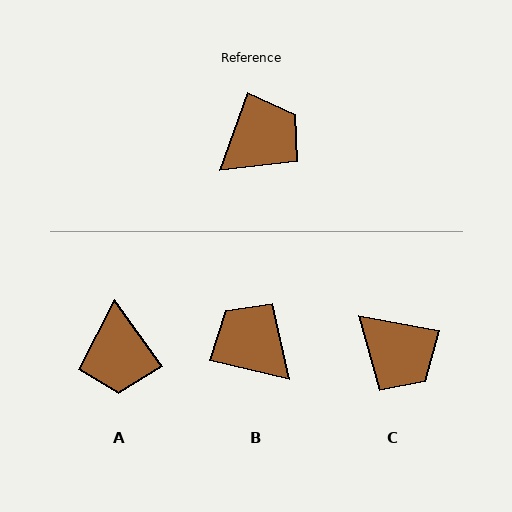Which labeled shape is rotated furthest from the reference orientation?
A, about 124 degrees away.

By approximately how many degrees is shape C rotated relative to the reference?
Approximately 81 degrees clockwise.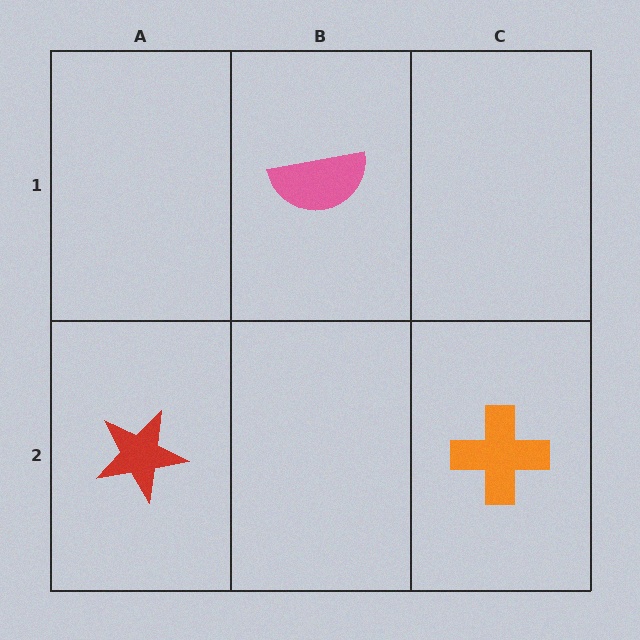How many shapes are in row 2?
2 shapes.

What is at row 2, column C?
An orange cross.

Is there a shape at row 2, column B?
No, that cell is empty.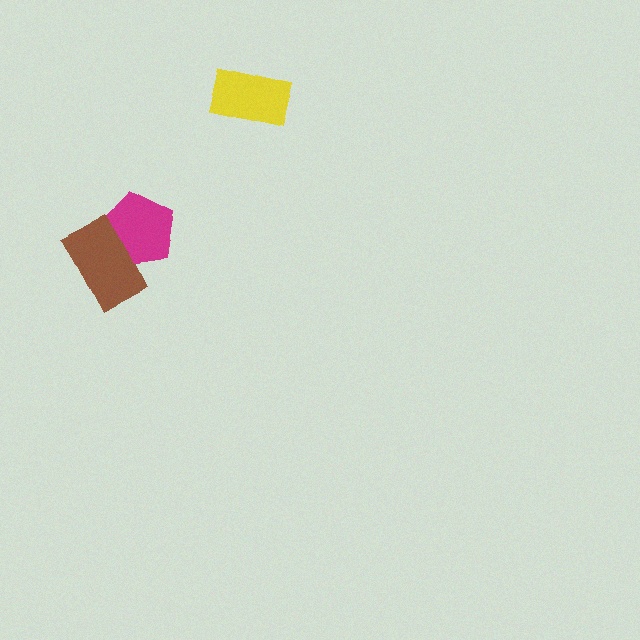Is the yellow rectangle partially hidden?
No, no other shape covers it.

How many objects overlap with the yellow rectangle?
0 objects overlap with the yellow rectangle.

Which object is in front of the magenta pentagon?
The brown rectangle is in front of the magenta pentagon.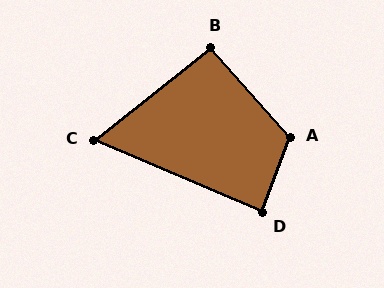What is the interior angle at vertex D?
Approximately 87 degrees (approximately right).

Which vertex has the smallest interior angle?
C, at approximately 62 degrees.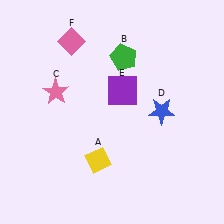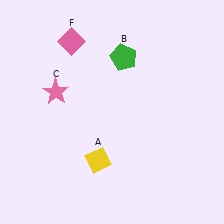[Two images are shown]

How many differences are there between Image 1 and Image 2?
There are 2 differences between the two images.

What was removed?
The blue star (D), the purple square (E) were removed in Image 2.